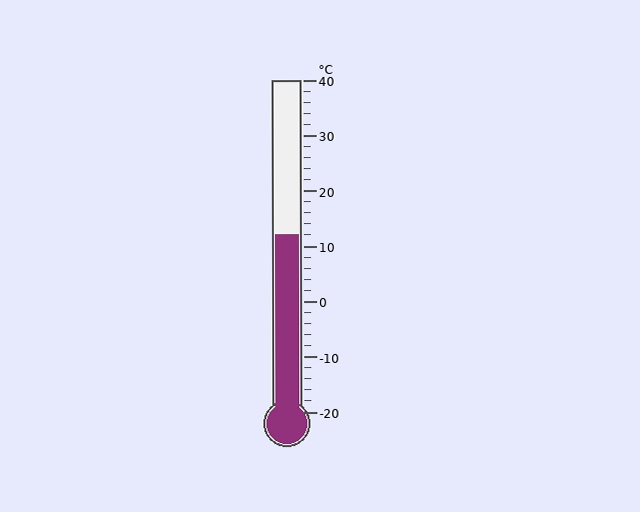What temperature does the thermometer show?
The thermometer shows approximately 12°C.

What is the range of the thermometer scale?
The thermometer scale ranges from -20°C to 40°C.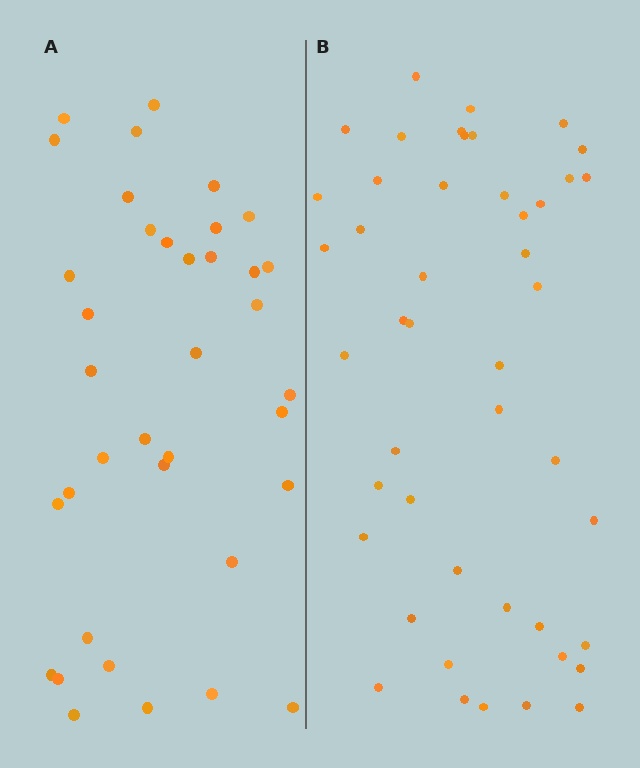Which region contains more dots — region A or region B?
Region B (the right region) has more dots.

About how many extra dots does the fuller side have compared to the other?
Region B has roughly 8 or so more dots than region A.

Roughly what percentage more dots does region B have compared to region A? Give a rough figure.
About 25% more.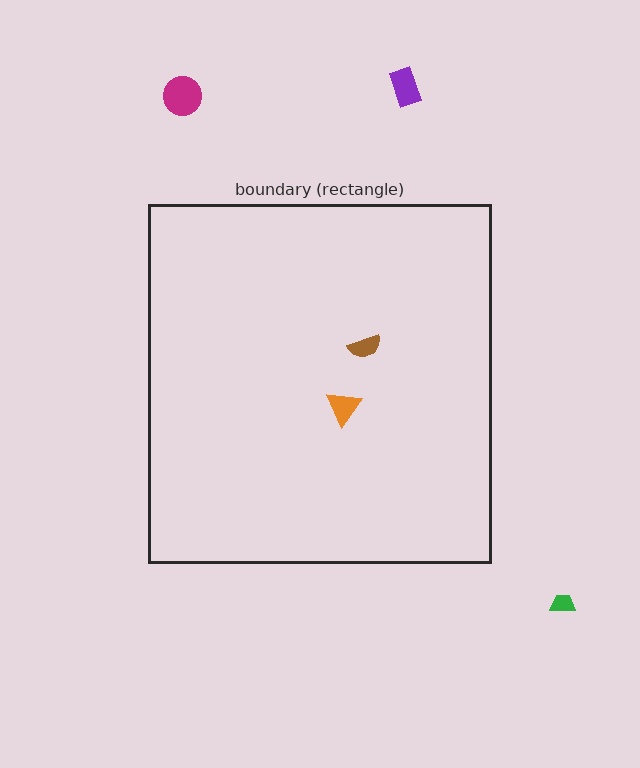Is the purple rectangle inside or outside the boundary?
Outside.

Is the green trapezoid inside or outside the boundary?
Outside.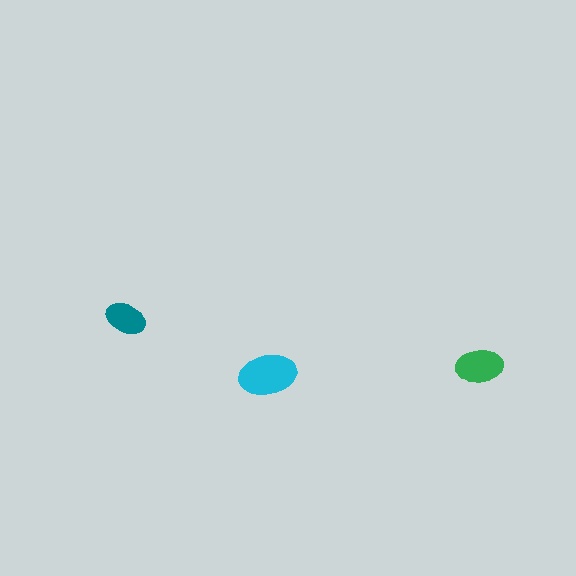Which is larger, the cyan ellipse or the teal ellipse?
The cyan one.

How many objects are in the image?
There are 3 objects in the image.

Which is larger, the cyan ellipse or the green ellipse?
The cyan one.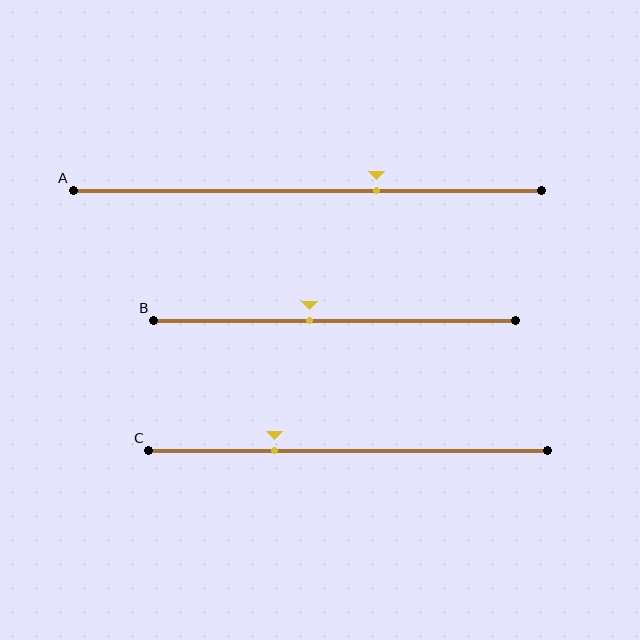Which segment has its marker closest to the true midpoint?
Segment B has its marker closest to the true midpoint.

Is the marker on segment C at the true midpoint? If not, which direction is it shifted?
No, the marker on segment C is shifted to the left by about 18% of the segment length.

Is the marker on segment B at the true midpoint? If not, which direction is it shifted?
No, the marker on segment B is shifted to the left by about 7% of the segment length.